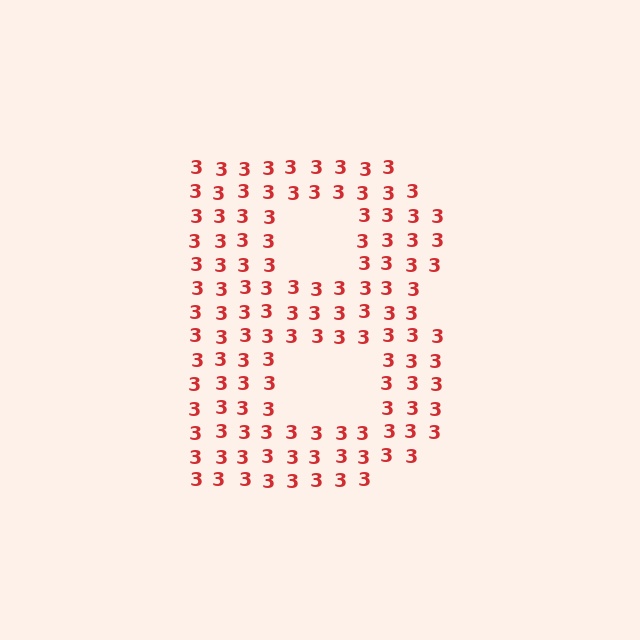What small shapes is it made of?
It is made of small digit 3's.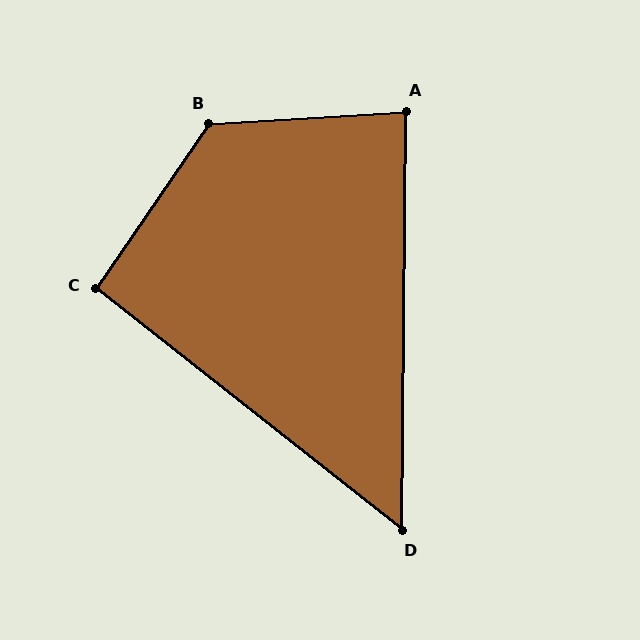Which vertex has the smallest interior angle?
D, at approximately 52 degrees.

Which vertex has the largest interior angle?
B, at approximately 128 degrees.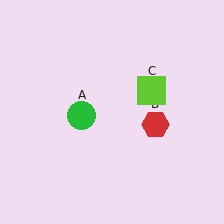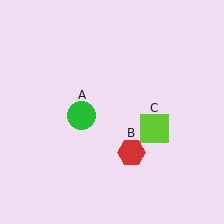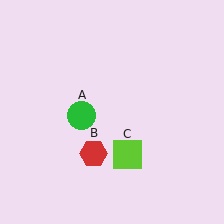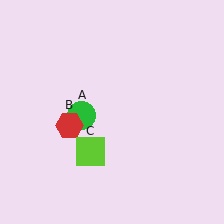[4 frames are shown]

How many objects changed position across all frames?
2 objects changed position: red hexagon (object B), lime square (object C).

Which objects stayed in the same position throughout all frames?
Green circle (object A) remained stationary.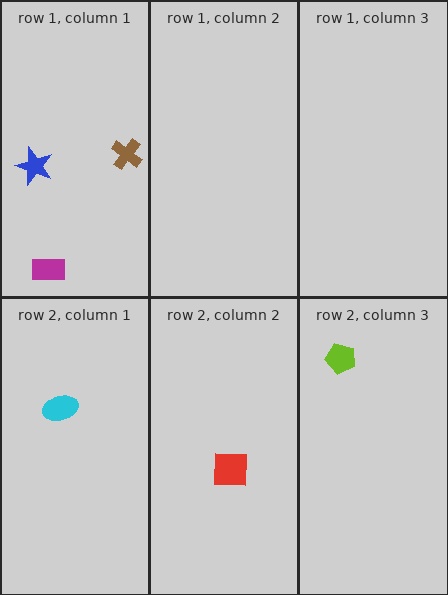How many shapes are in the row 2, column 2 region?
1.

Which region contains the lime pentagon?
The row 2, column 3 region.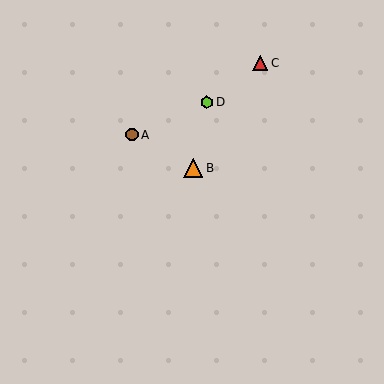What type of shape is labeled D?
Shape D is a lime hexagon.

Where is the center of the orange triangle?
The center of the orange triangle is at (193, 168).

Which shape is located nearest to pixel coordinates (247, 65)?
The red triangle (labeled C) at (260, 63) is nearest to that location.